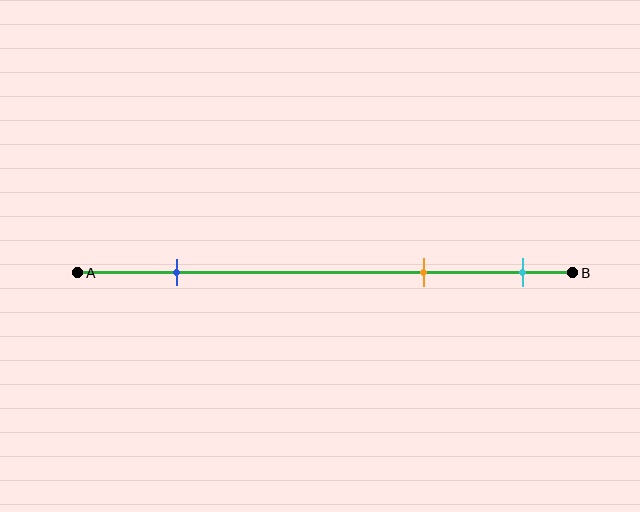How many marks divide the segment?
There are 3 marks dividing the segment.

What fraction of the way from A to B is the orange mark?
The orange mark is approximately 70% (0.7) of the way from A to B.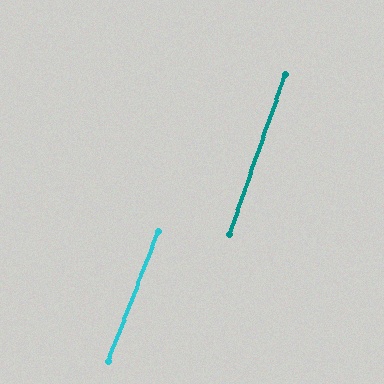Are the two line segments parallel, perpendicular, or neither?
Parallel — their directions differ by only 2.0°.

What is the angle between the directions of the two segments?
Approximately 2 degrees.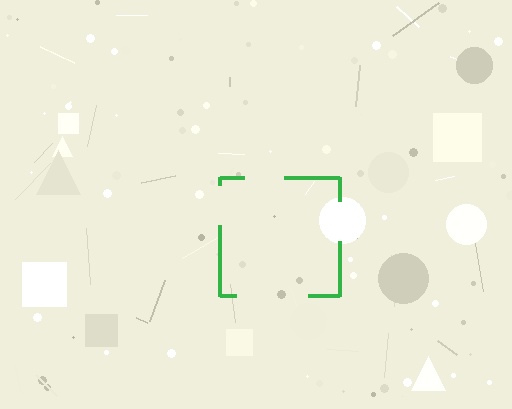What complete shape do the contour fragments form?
The contour fragments form a square.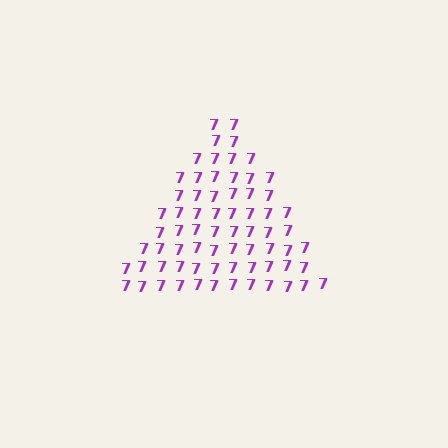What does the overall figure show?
The overall figure shows a triangle.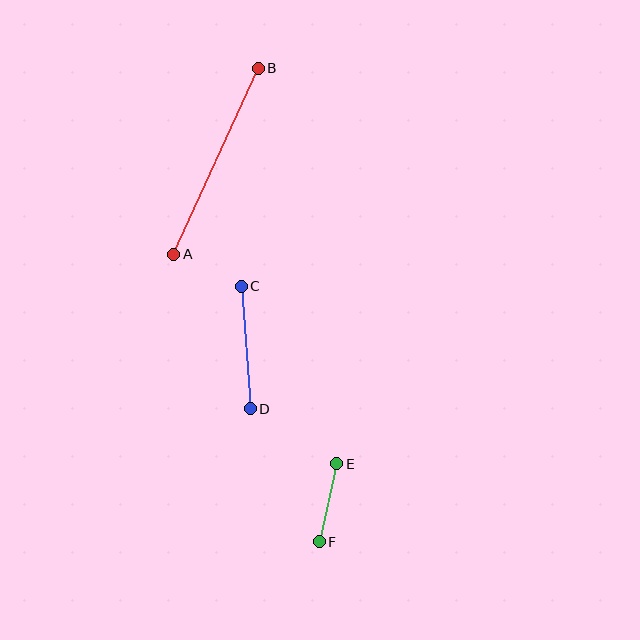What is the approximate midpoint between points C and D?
The midpoint is at approximately (246, 347) pixels.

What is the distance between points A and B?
The distance is approximately 204 pixels.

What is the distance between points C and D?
The distance is approximately 123 pixels.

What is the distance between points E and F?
The distance is approximately 80 pixels.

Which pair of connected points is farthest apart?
Points A and B are farthest apart.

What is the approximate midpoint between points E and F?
The midpoint is at approximately (328, 503) pixels.